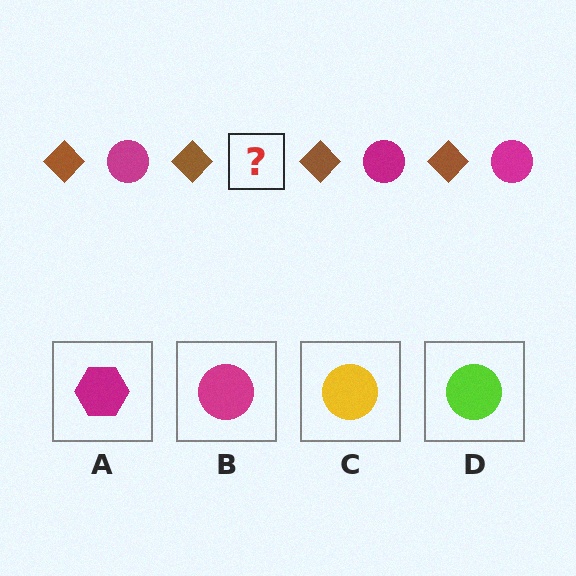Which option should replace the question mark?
Option B.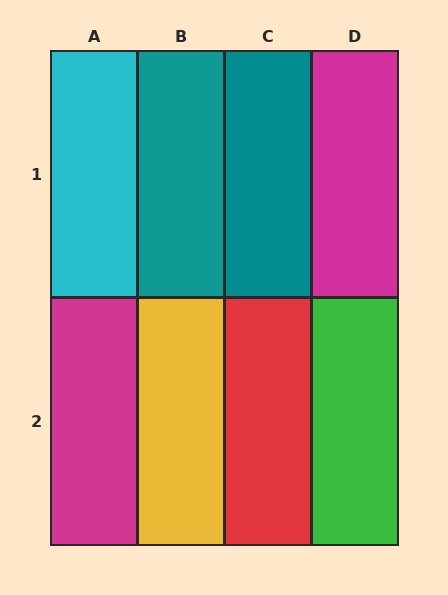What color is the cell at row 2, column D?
Green.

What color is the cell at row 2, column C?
Red.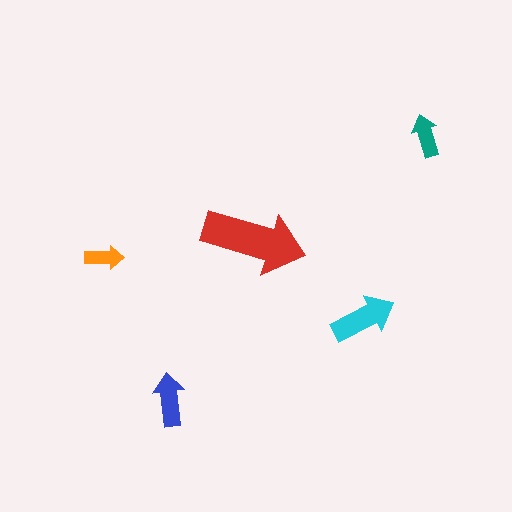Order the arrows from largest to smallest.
the red one, the cyan one, the blue one, the teal one, the orange one.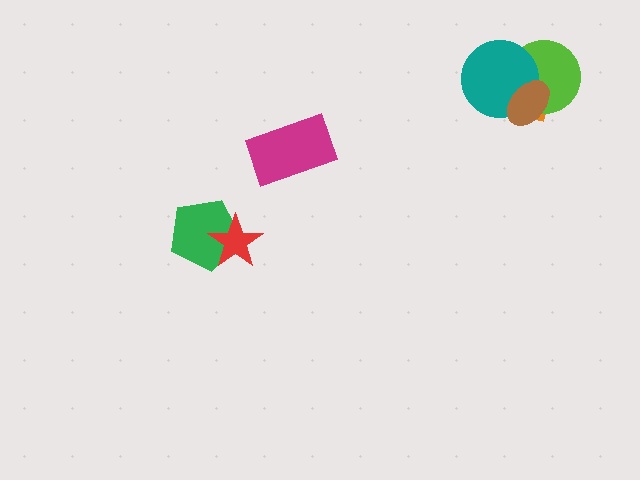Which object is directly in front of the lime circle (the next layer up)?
The teal circle is directly in front of the lime circle.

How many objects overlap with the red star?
1 object overlaps with the red star.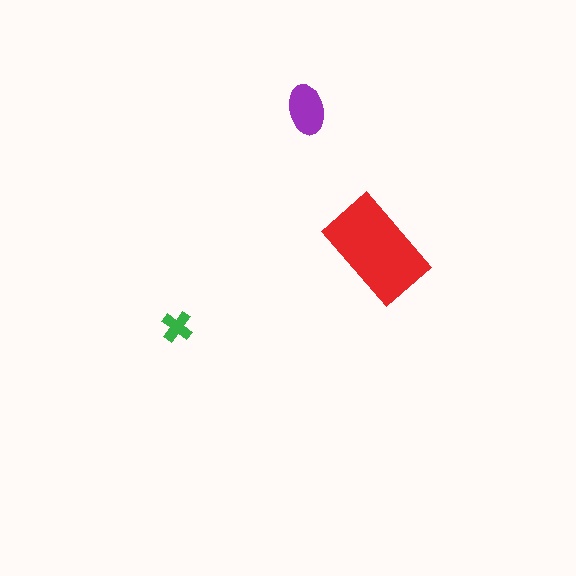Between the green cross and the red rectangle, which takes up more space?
The red rectangle.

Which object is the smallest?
The green cross.